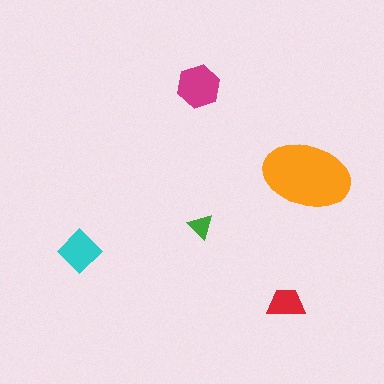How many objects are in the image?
There are 5 objects in the image.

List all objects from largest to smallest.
The orange ellipse, the magenta hexagon, the cyan diamond, the red trapezoid, the green triangle.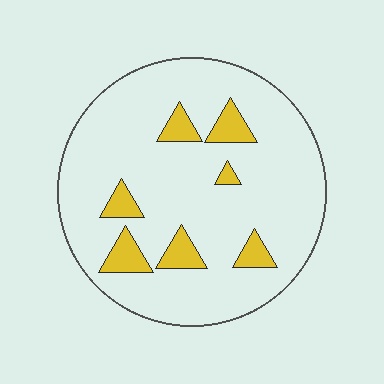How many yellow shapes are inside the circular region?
7.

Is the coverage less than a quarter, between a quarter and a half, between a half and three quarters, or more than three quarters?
Less than a quarter.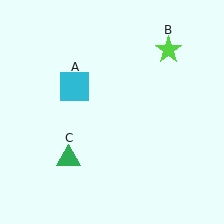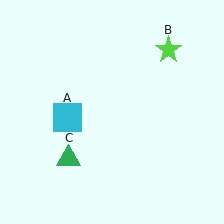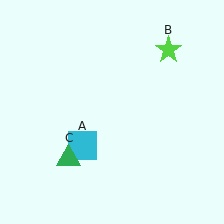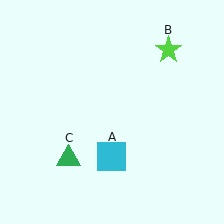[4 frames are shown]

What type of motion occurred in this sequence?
The cyan square (object A) rotated counterclockwise around the center of the scene.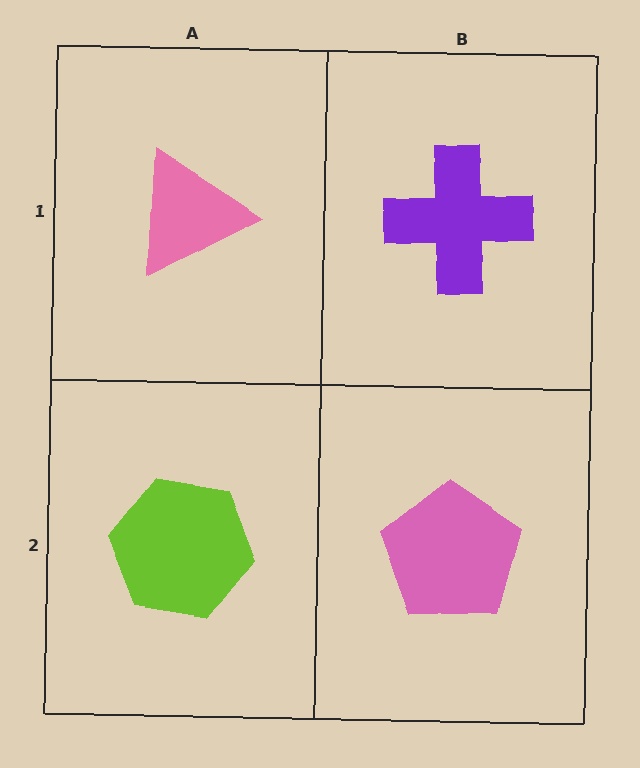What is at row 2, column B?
A pink pentagon.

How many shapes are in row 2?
2 shapes.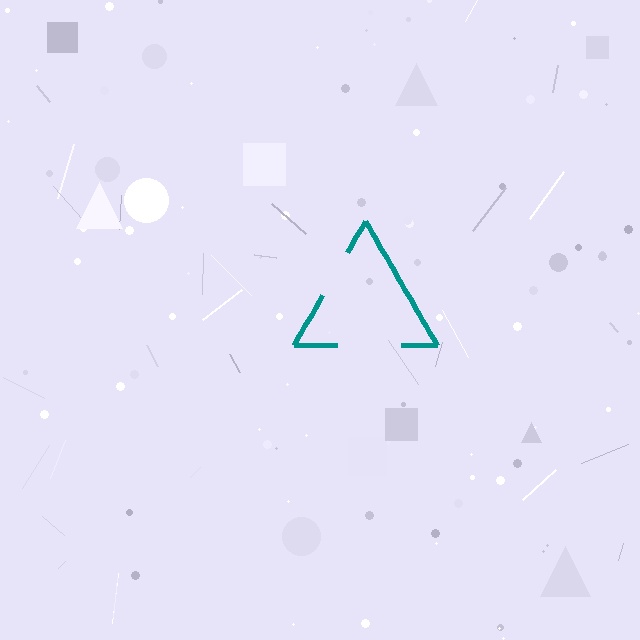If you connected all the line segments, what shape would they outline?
They would outline a triangle.